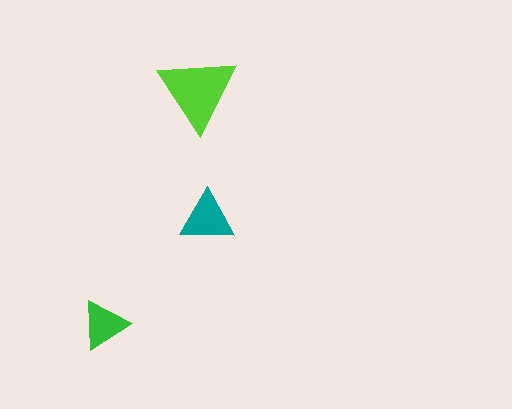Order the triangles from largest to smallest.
the lime one, the teal one, the green one.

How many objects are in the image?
There are 3 objects in the image.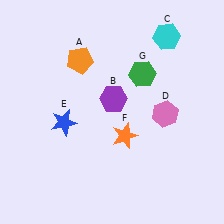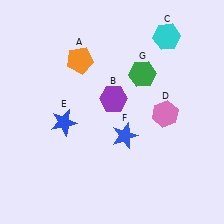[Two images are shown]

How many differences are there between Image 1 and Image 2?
There is 1 difference between the two images.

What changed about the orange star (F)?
In Image 1, F is orange. In Image 2, it changed to blue.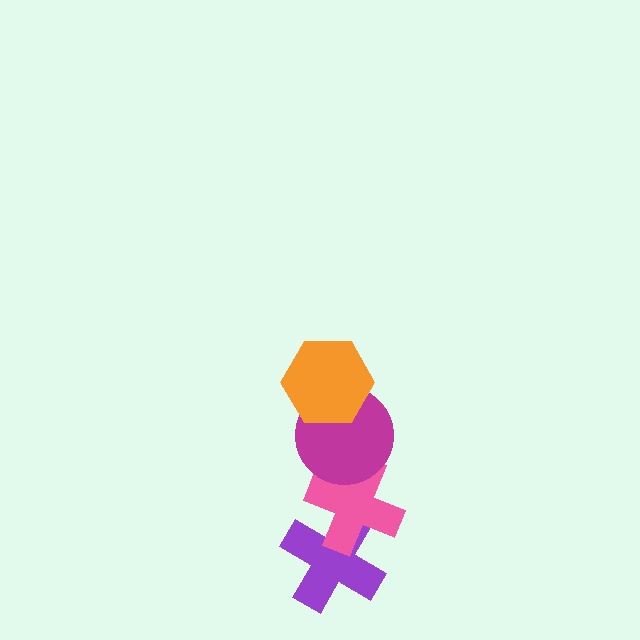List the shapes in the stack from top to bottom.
From top to bottom: the orange hexagon, the magenta circle, the pink cross, the purple cross.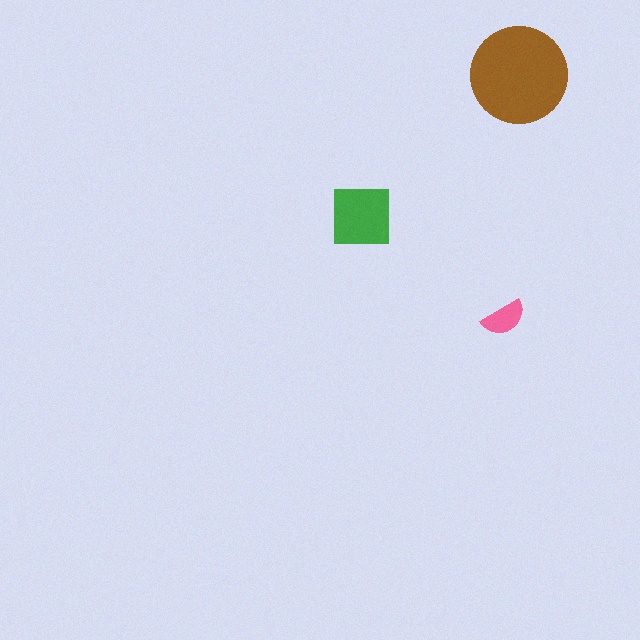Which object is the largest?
The brown circle.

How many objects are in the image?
There are 3 objects in the image.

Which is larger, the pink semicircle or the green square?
The green square.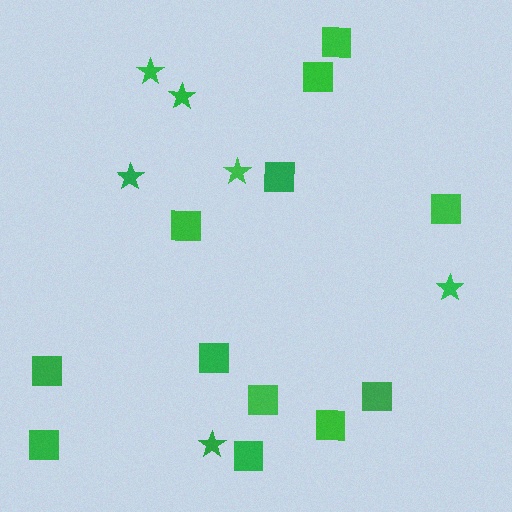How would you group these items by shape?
There are 2 groups: one group of squares (12) and one group of stars (6).